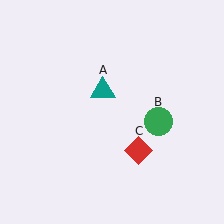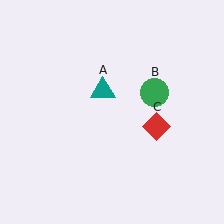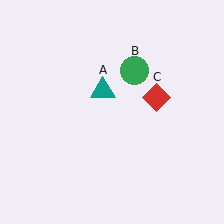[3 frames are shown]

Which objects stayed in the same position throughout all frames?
Teal triangle (object A) remained stationary.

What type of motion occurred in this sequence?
The green circle (object B), red diamond (object C) rotated counterclockwise around the center of the scene.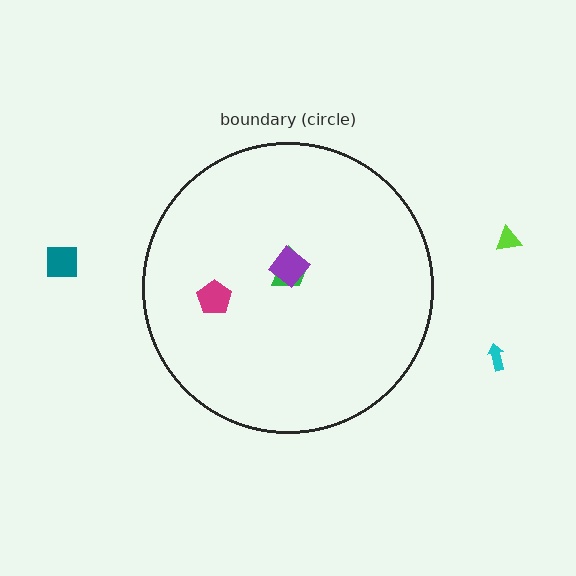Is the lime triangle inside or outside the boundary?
Outside.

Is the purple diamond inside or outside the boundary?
Inside.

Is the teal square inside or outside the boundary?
Outside.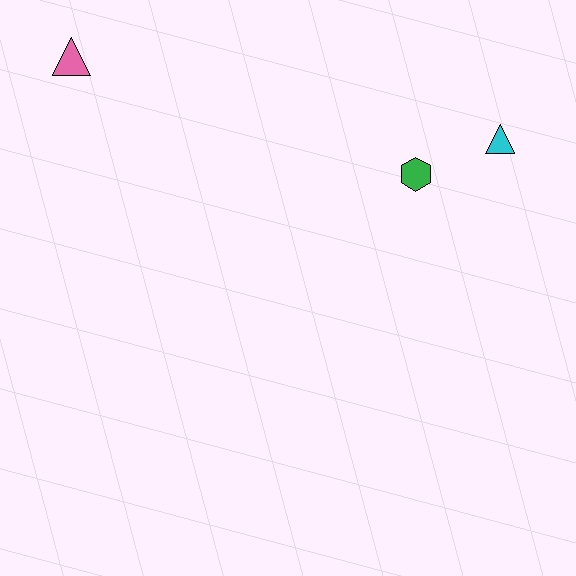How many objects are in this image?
There are 3 objects.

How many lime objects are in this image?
There are no lime objects.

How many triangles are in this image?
There are 2 triangles.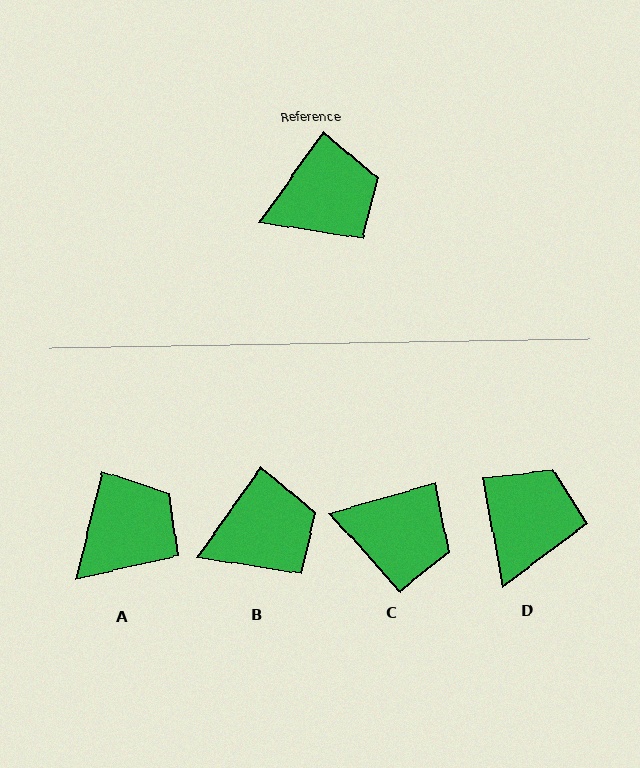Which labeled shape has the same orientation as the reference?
B.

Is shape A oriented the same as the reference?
No, it is off by about 22 degrees.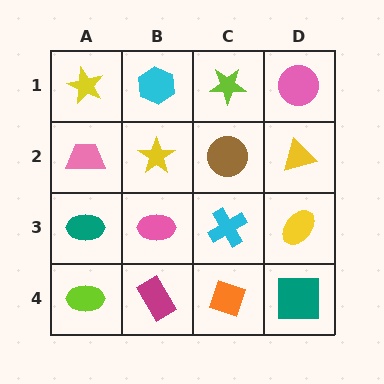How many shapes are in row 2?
4 shapes.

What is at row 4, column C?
An orange diamond.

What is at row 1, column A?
A yellow star.